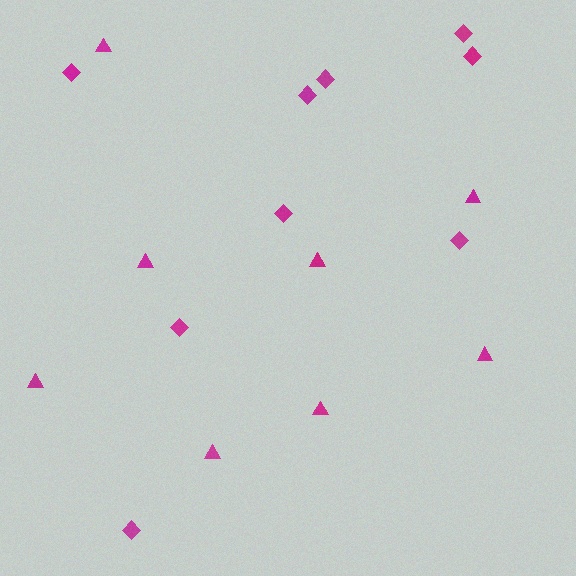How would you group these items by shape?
There are 2 groups: one group of triangles (8) and one group of diamonds (9).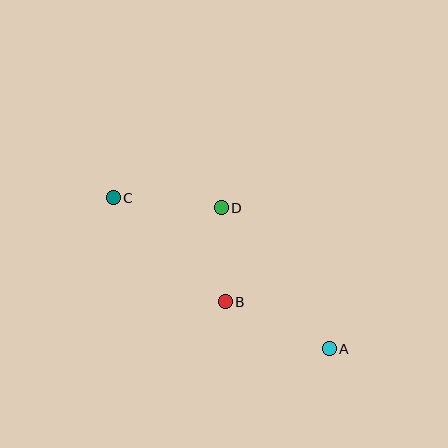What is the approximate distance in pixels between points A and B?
The distance between A and B is approximately 114 pixels.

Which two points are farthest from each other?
Points A and C are farthest from each other.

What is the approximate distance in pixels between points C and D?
The distance between C and D is approximately 109 pixels.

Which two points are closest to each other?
Points B and D are closest to each other.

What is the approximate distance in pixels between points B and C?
The distance between B and C is approximately 153 pixels.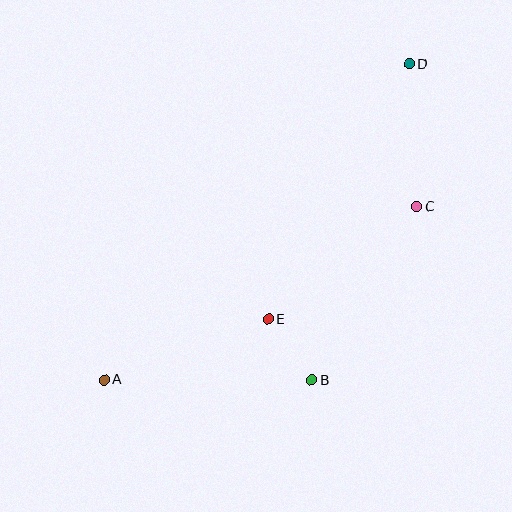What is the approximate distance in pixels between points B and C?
The distance between B and C is approximately 202 pixels.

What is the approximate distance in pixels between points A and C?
The distance between A and C is approximately 357 pixels.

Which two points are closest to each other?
Points B and E are closest to each other.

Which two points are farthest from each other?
Points A and D are farthest from each other.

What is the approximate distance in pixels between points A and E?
The distance between A and E is approximately 175 pixels.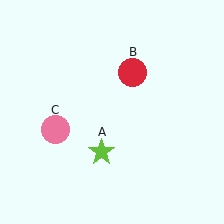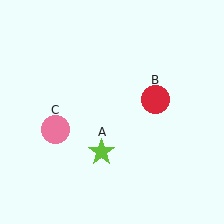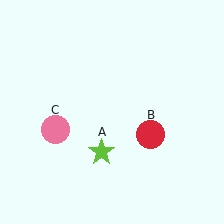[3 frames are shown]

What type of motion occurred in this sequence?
The red circle (object B) rotated clockwise around the center of the scene.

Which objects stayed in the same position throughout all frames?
Lime star (object A) and pink circle (object C) remained stationary.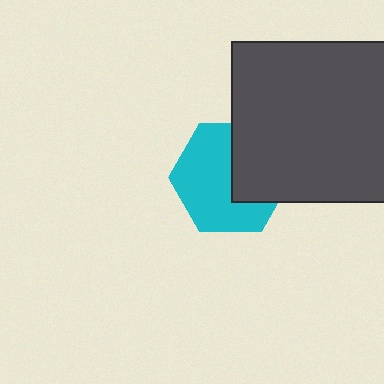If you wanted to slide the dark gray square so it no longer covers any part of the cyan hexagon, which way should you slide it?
Slide it right — that is the most direct way to separate the two shapes.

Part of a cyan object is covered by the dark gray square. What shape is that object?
It is a hexagon.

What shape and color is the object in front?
The object in front is a dark gray square.